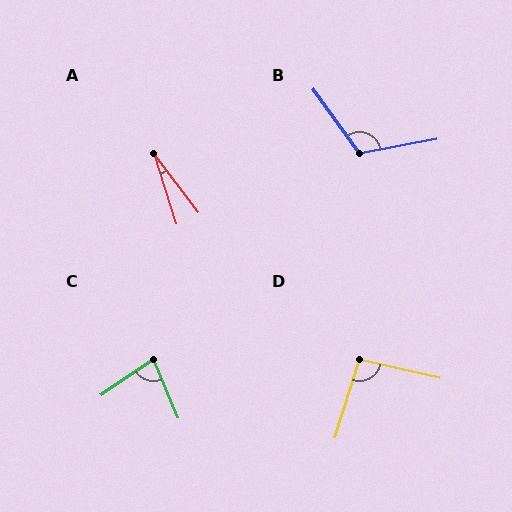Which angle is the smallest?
A, at approximately 19 degrees.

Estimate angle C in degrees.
Approximately 79 degrees.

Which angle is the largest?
B, at approximately 116 degrees.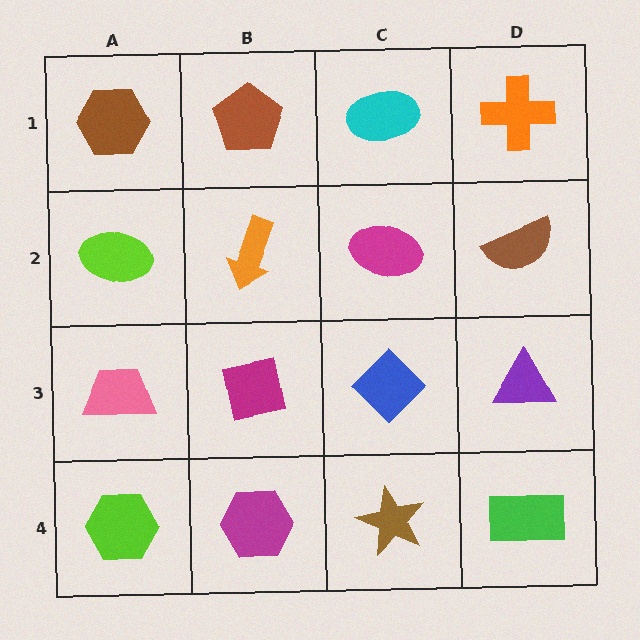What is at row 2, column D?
A brown semicircle.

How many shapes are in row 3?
4 shapes.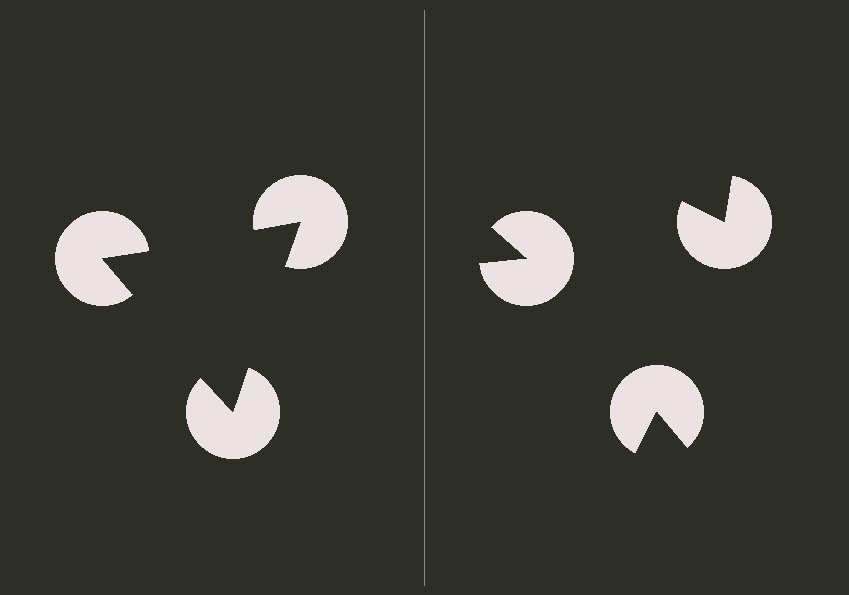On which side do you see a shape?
An illusory triangle appears on the left side. On the right side the wedge cuts are rotated, so no coherent shape forms.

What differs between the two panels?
The pac-man discs are positioned identically on both sides; only the wedge orientations differ. On the left they align to a triangle; on the right they are misaligned.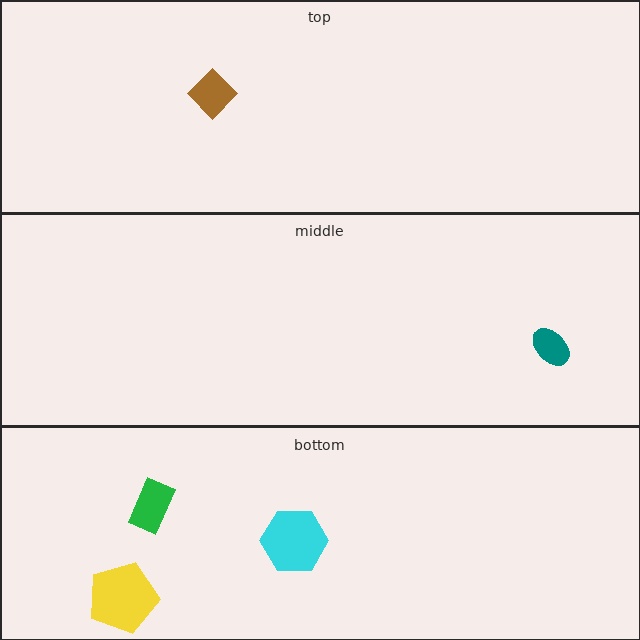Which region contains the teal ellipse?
The middle region.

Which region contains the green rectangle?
The bottom region.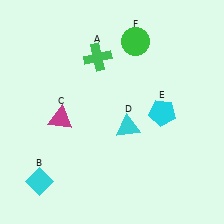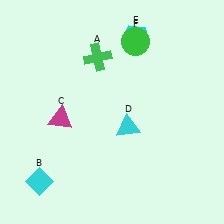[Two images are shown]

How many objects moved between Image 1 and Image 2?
1 object moved between the two images.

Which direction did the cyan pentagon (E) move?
The cyan pentagon (E) moved up.